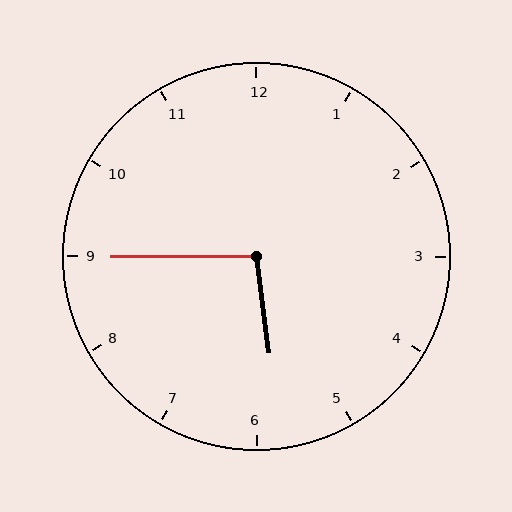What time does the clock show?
5:45.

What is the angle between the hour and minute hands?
Approximately 98 degrees.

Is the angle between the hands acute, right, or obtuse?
It is obtuse.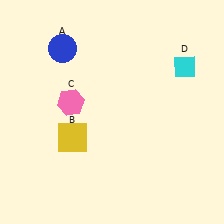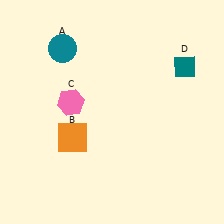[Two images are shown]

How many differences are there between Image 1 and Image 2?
There are 3 differences between the two images.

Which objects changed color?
A changed from blue to teal. B changed from yellow to orange. D changed from cyan to teal.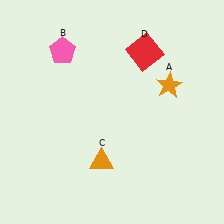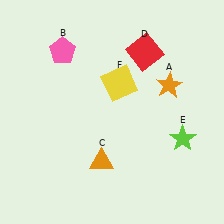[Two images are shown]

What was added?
A lime star (E), a yellow square (F) were added in Image 2.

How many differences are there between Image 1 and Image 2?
There are 2 differences between the two images.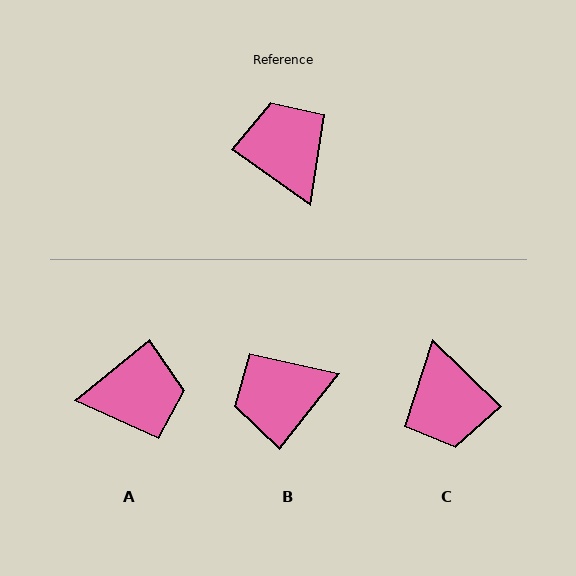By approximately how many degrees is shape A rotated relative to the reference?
Approximately 106 degrees clockwise.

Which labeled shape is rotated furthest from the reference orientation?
C, about 171 degrees away.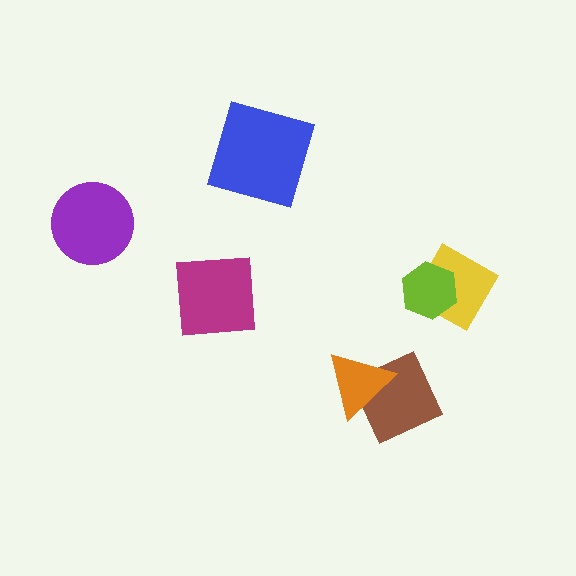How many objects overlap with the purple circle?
0 objects overlap with the purple circle.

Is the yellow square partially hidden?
Yes, it is partially covered by another shape.